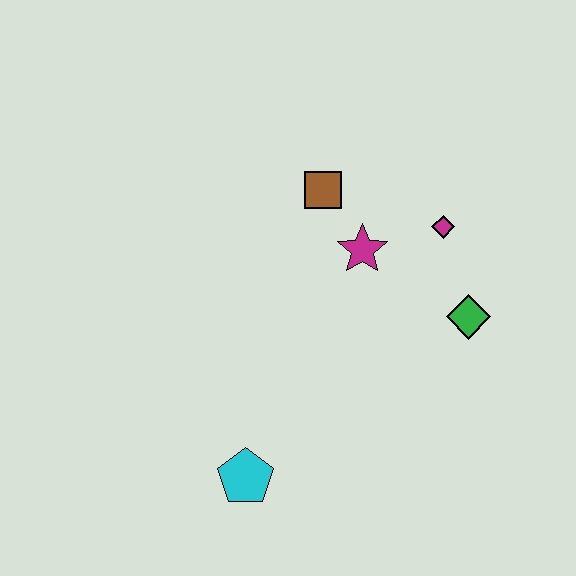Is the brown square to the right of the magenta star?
No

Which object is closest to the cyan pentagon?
The magenta star is closest to the cyan pentagon.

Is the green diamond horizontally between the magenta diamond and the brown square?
No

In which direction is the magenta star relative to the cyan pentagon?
The magenta star is above the cyan pentagon.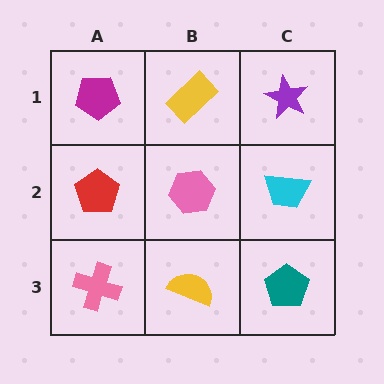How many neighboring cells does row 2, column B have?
4.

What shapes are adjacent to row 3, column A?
A red pentagon (row 2, column A), a yellow semicircle (row 3, column B).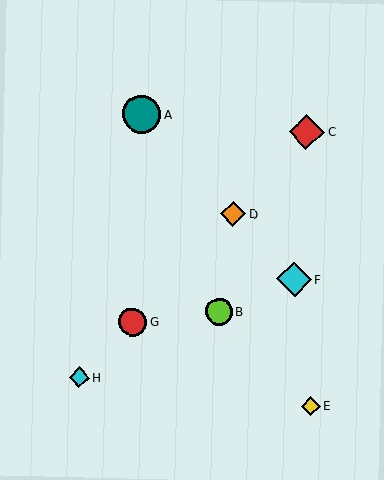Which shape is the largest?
The teal circle (labeled A) is the largest.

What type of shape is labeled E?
Shape E is a yellow diamond.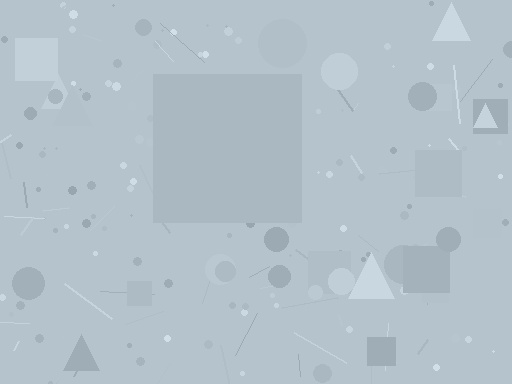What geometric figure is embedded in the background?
A square is embedded in the background.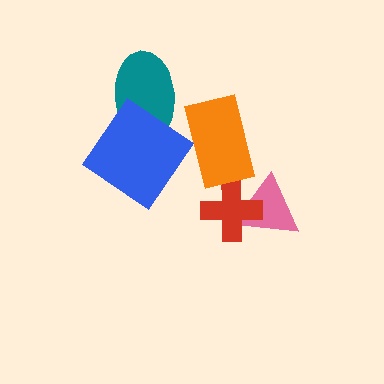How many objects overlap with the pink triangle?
1 object overlaps with the pink triangle.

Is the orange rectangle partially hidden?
No, no other shape covers it.